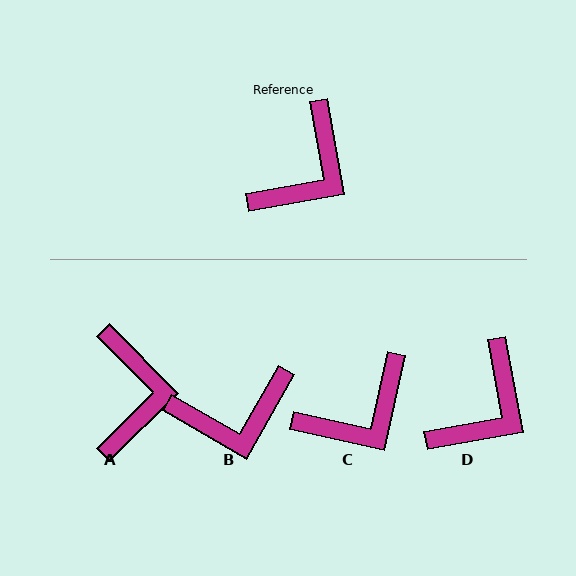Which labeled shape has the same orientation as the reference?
D.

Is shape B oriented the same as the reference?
No, it is off by about 40 degrees.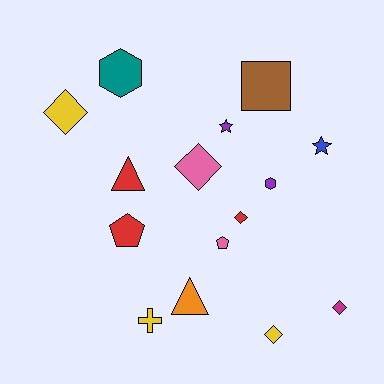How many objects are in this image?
There are 15 objects.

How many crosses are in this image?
There is 1 cross.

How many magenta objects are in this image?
There is 1 magenta object.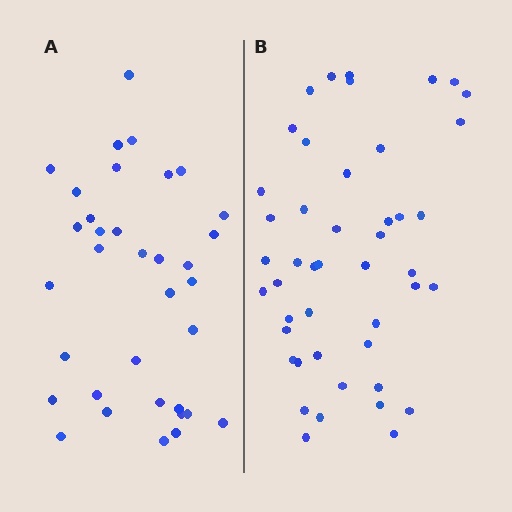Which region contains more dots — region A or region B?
Region B (the right region) has more dots.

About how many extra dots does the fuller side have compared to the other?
Region B has roughly 12 or so more dots than region A.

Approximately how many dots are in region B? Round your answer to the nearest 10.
About 50 dots. (The exact count is 46, which rounds to 50.)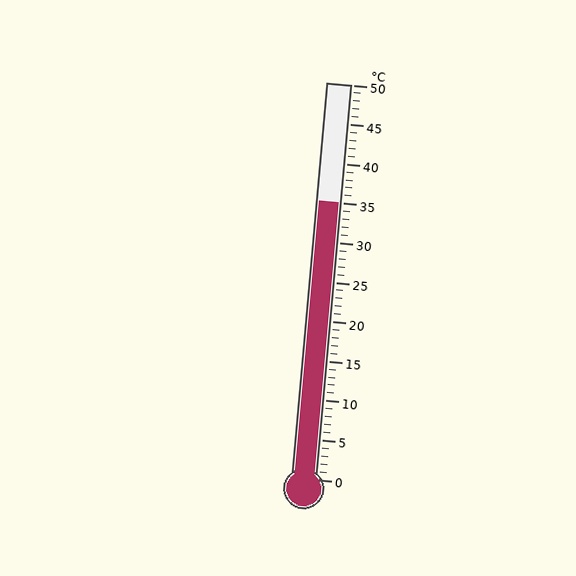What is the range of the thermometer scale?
The thermometer scale ranges from 0°C to 50°C.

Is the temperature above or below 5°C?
The temperature is above 5°C.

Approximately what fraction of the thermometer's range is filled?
The thermometer is filled to approximately 70% of its range.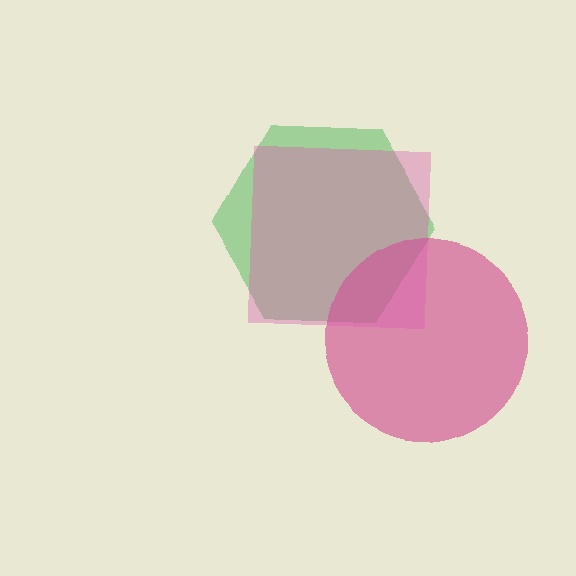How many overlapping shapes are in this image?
There are 3 overlapping shapes in the image.